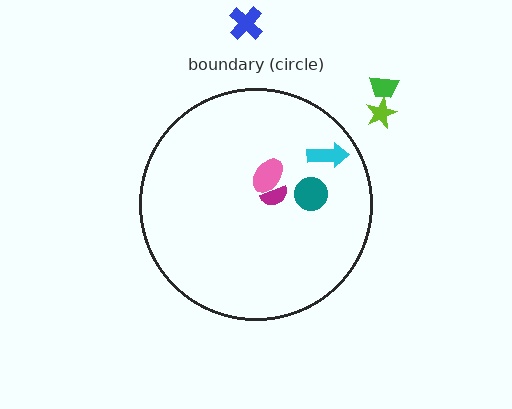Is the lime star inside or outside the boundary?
Outside.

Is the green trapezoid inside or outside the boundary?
Outside.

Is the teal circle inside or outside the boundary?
Inside.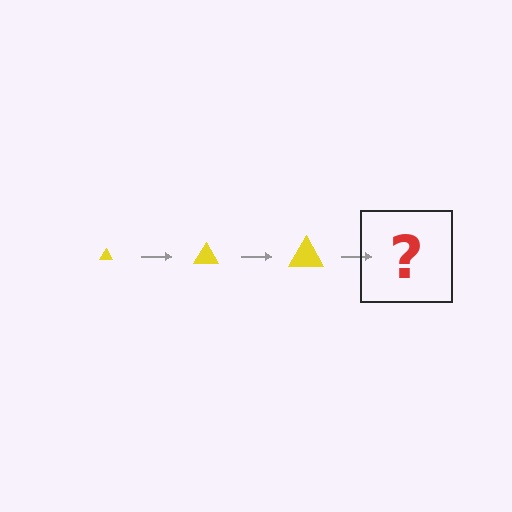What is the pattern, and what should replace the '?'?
The pattern is that the triangle gets progressively larger each step. The '?' should be a yellow triangle, larger than the previous one.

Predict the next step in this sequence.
The next step is a yellow triangle, larger than the previous one.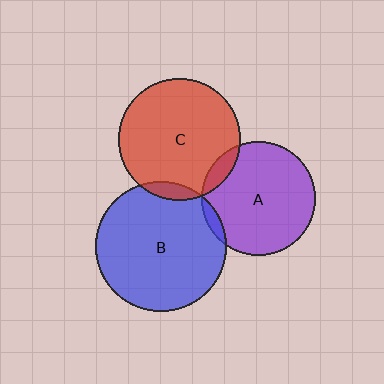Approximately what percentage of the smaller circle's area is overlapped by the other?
Approximately 5%.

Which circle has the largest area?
Circle B (blue).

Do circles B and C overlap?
Yes.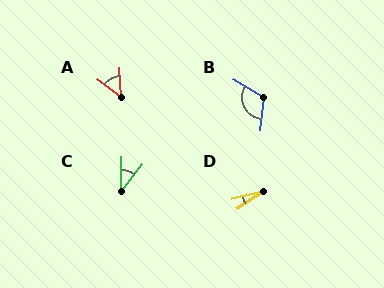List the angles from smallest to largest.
D (19°), C (37°), A (51°), B (116°).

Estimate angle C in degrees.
Approximately 37 degrees.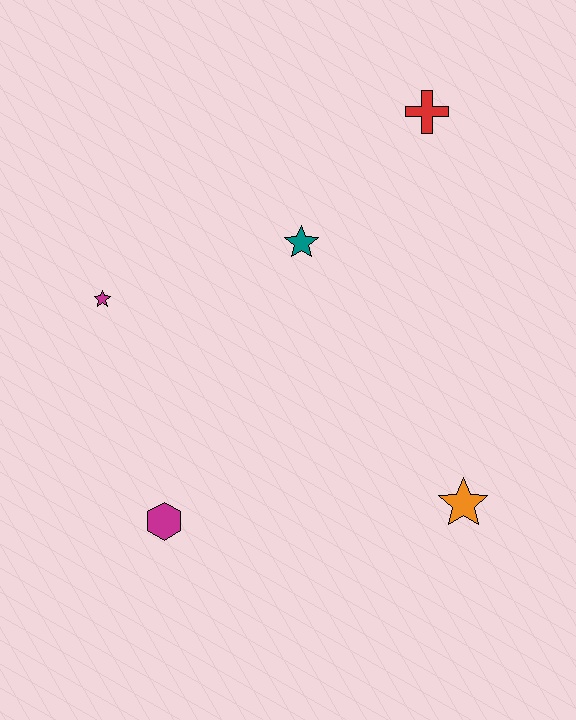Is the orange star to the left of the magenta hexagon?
No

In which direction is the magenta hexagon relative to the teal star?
The magenta hexagon is below the teal star.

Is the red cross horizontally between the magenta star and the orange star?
Yes